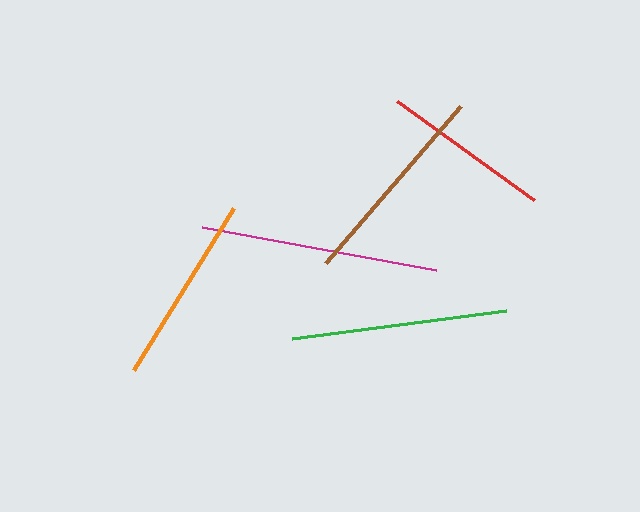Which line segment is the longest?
The magenta line is the longest at approximately 238 pixels.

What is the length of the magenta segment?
The magenta segment is approximately 238 pixels long.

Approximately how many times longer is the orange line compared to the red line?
The orange line is approximately 1.1 times the length of the red line.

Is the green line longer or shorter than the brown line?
The green line is longer than the brown line.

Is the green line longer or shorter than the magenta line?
The magenta line is longer than the green line.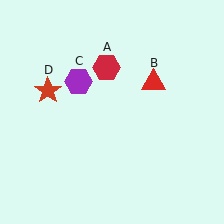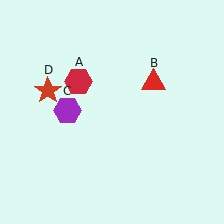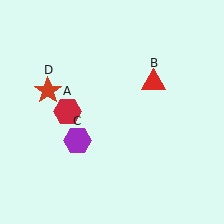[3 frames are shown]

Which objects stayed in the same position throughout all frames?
Red triangle (object B) and red star (object D) remained stationary.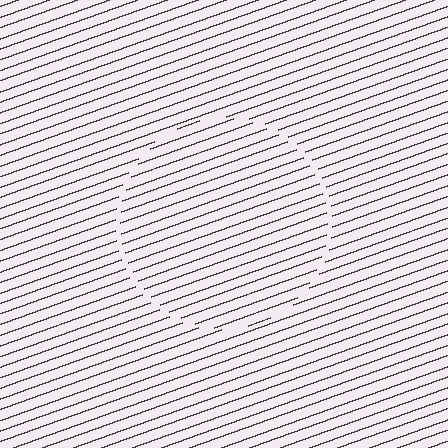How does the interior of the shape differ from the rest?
The interior of the shape contains the same grating, shifted by half a period — the contour is defined by the phase discontinuity where line-ends from the inner and outer gratings abut.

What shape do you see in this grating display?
An illusory circle. The interior of the shape contains the same grating, shifted by half a period — the contour is defined by the phase discontinuity where line-ends from the inner and outer gratings abut.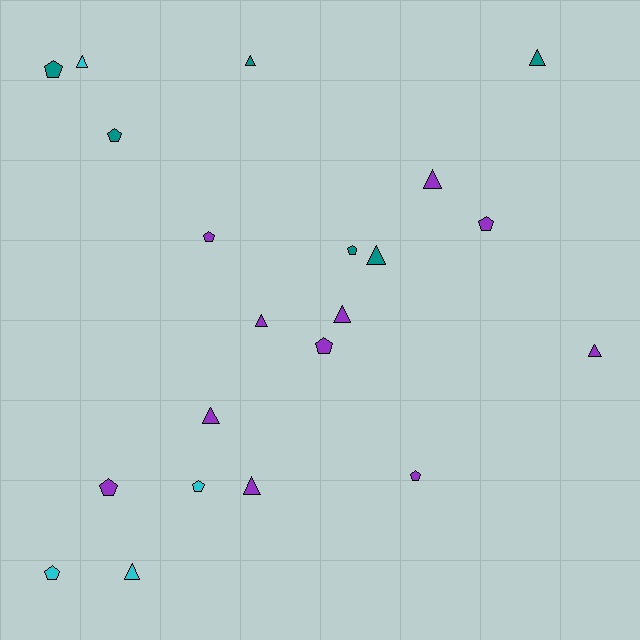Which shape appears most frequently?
Triangle, with 11 objects.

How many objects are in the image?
There are 21 objects.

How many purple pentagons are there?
There are 5 purple pentagons.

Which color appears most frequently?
Purple, with 11 objects.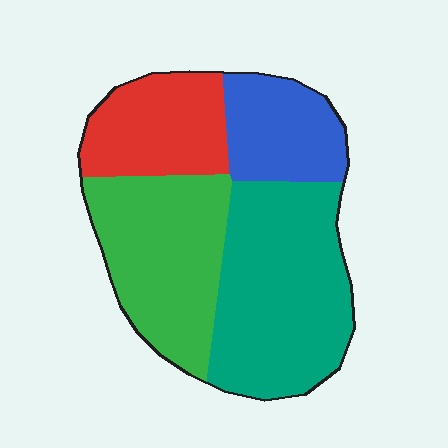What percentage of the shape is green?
Green covers 29% of the shape.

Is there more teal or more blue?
Teal.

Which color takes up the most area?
Teal, at roughly 35%.